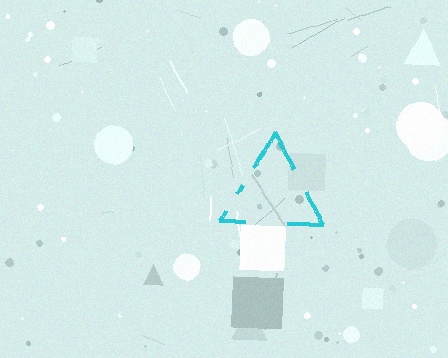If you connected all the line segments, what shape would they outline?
They would outline a triangle.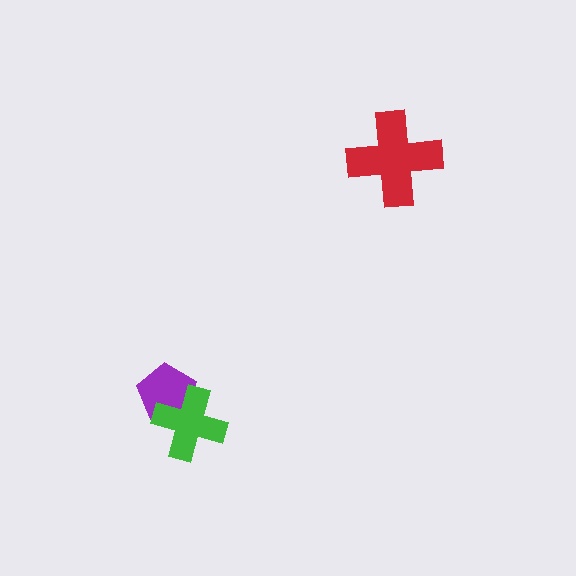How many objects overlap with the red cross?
0 objects overlap with the red cross.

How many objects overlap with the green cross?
1 object overlaps with the green cross.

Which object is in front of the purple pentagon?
The green cross is in front of the purple pentagon.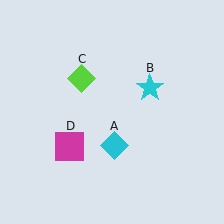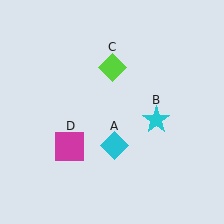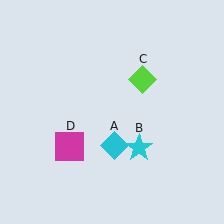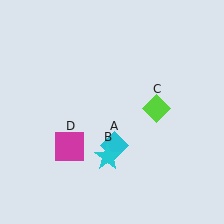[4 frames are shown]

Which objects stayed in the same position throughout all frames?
Cyan diamond (object A) and magenta square (object D) remained stationary.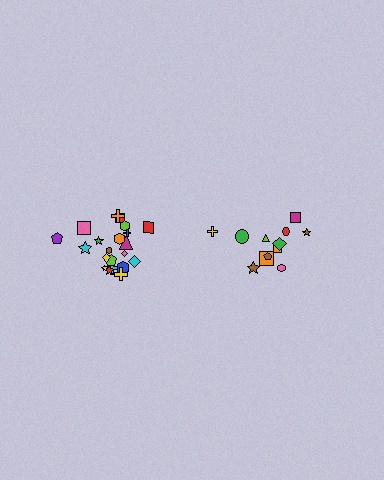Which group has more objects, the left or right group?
The left group.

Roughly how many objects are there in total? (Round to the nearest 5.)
Roughly 35 objects in total.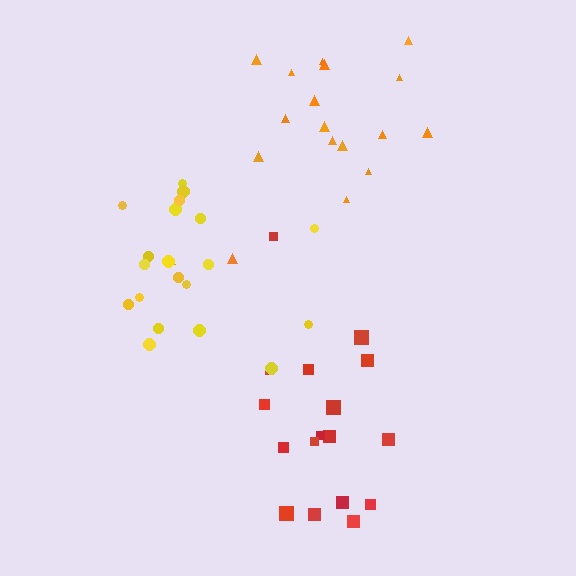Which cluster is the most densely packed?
Yellow.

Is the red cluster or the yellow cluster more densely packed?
Yellow.